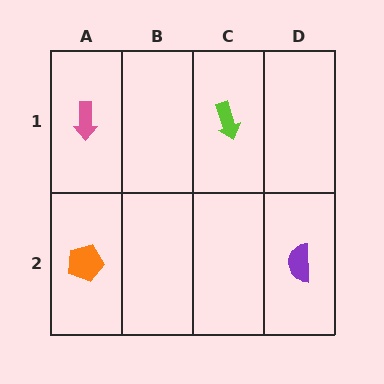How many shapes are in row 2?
2 shapes.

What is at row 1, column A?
A pink arrow.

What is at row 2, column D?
A purple semicircle.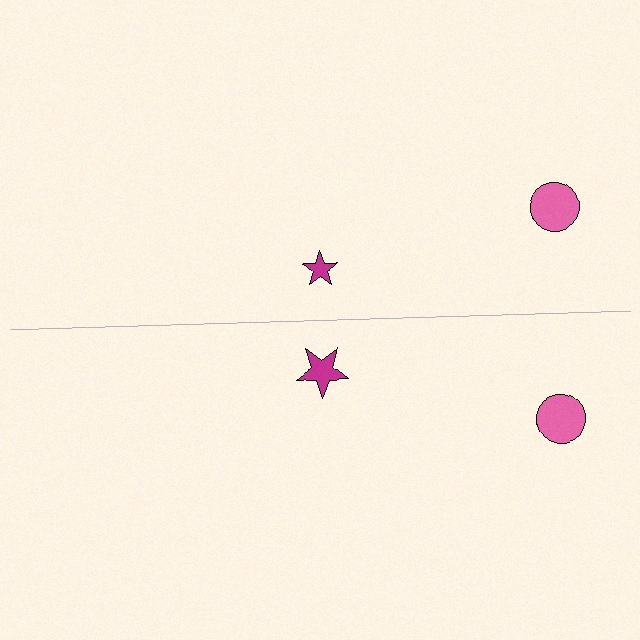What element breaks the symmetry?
The magenta star on the bottom side has a different size than its mirror counterpart.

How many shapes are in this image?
There are 4 shapes in this image.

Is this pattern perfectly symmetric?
No, the pattern is not perfectly symmetric. The magenta star on the bottom side has a different size than its mirror counterpart.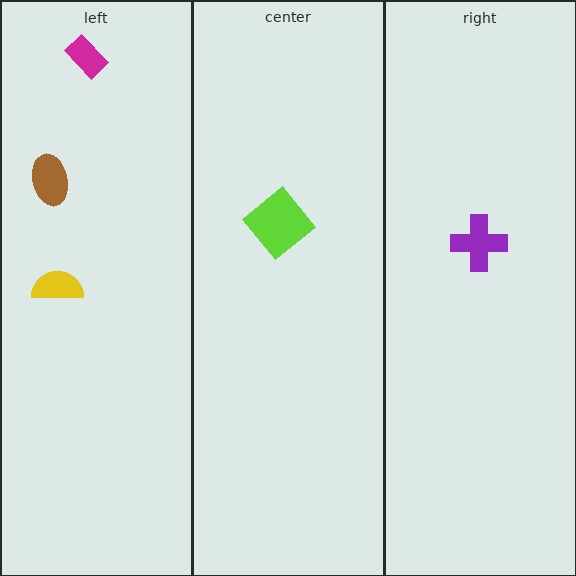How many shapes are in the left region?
3.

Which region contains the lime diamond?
The center region.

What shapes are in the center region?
The lime diamond.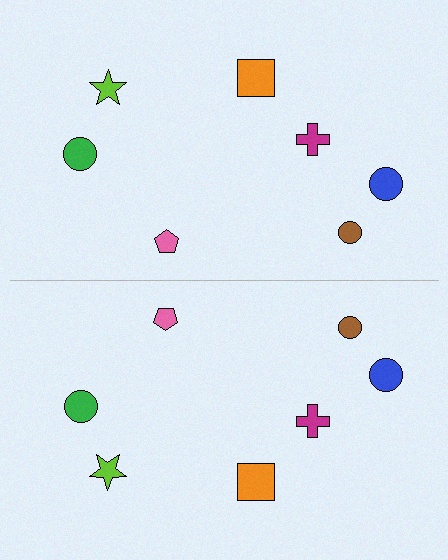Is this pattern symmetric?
Yes, this pattern has bilateral (reflection) symmetry.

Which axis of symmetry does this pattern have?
The pattern has a horizontal axis of symmetry running through the center of the image.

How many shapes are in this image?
There are 14 shapes in this image.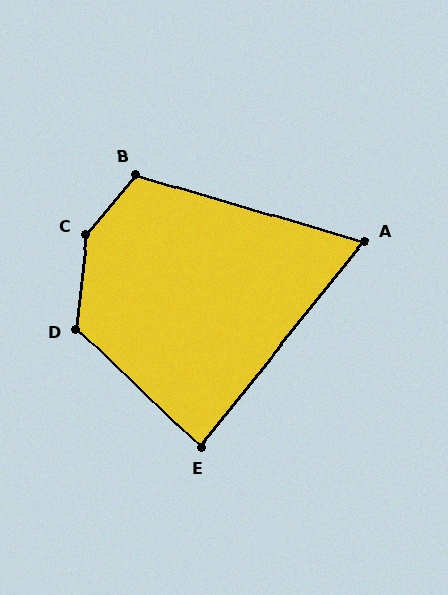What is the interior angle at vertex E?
Approximately 85 degrees (approximately right).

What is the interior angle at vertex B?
Approximately 113 degrees (obtuse).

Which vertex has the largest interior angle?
C, at approximately 147 degrees.